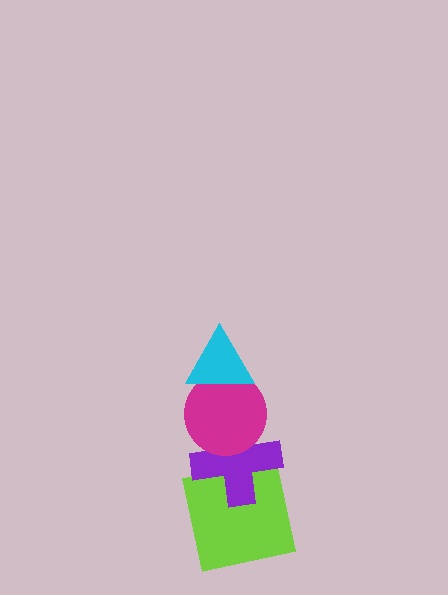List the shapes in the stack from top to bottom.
From top to bottom: the cyan triangle, the magenta circle, the purple cross, the lime square.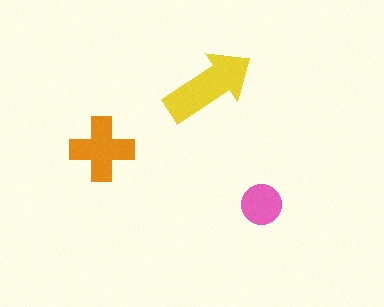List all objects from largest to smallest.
The yellow arrow, the orange cross, the pink circle.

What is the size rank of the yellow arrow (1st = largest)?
1st.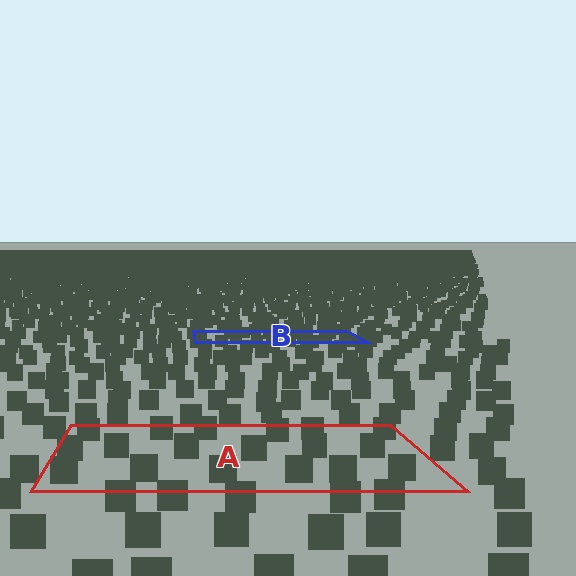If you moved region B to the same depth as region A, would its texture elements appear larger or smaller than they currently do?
They would appear larger. At a closer depth, the same texture elements are projected at a bigger on-screen size.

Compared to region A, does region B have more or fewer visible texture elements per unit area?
Region B has more texture elements per unit area — they are packed more densely because it is farther away.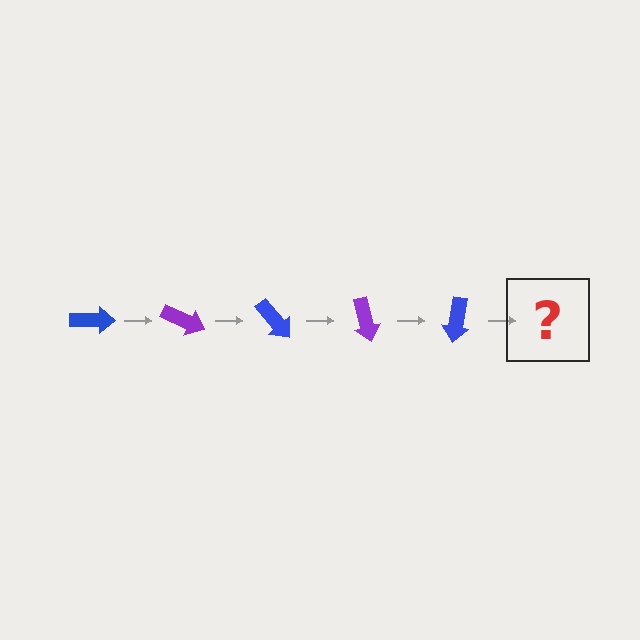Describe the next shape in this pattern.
It should be a purple arrow, rotated 125 degrees from the start.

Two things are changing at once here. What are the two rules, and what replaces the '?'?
The two rules are that it rotates 25 degrees each step and the color cycles through blue and purple. The '?' should be a purple arrow, rotated 125 degrees from the start.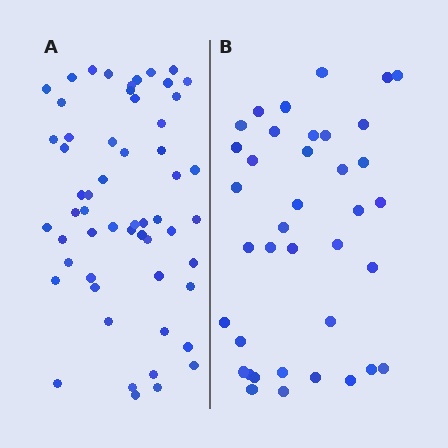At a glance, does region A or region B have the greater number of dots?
Region A (the left region) has more dots.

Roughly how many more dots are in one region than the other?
Region A has approximately 20 more dots than region B.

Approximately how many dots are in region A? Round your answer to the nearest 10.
About 60 dots. (The exact count is 56, which rounds to 60.)